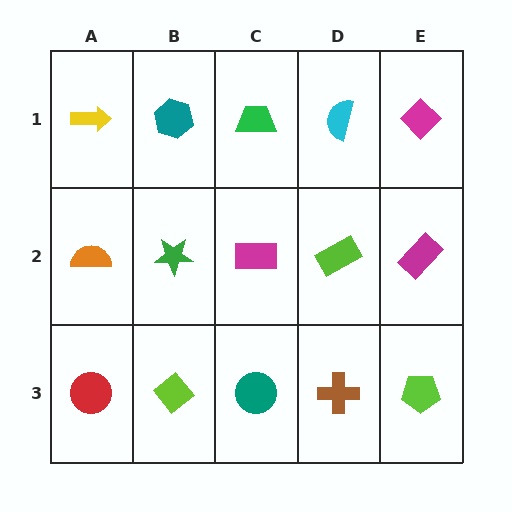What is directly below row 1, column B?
A green star.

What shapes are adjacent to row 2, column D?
A cyan semicircle (row 1, column D), a brown cross (row 3, column D), a magenta rectangle (row 2, column C), a magenta rectangle (row 2, column E).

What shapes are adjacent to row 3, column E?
A magenta rectangle (row 2, column E), a brown cross (row 3, column D).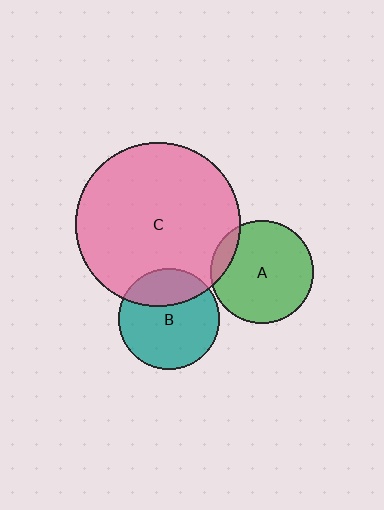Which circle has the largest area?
Circle C (pink).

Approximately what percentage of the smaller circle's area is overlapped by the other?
Approximately 10%.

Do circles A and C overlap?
Yes.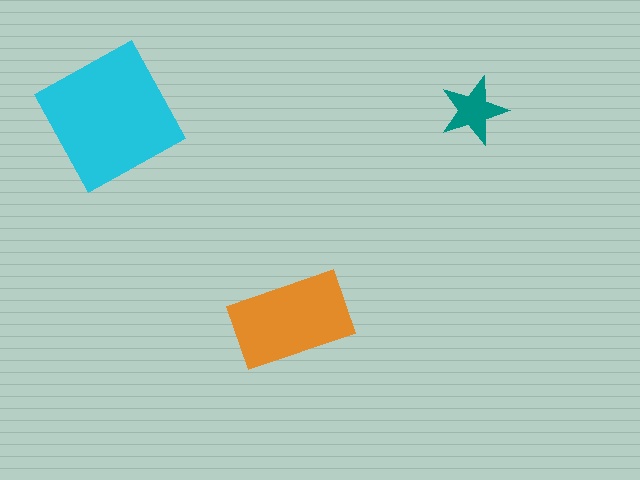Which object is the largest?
The cyan square.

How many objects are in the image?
There are 3 objects in the image.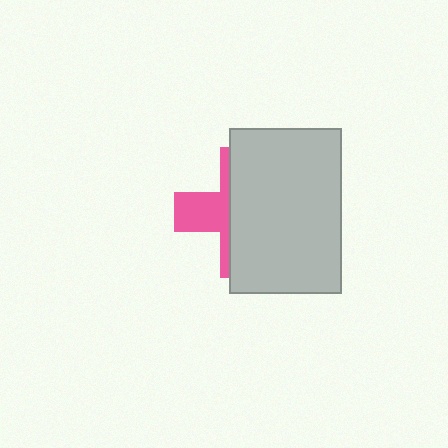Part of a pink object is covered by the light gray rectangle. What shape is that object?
It is a cross.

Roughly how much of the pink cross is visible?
A small part of it is visible (roughly 35%).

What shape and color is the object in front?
The object in front is a light gray rectangle.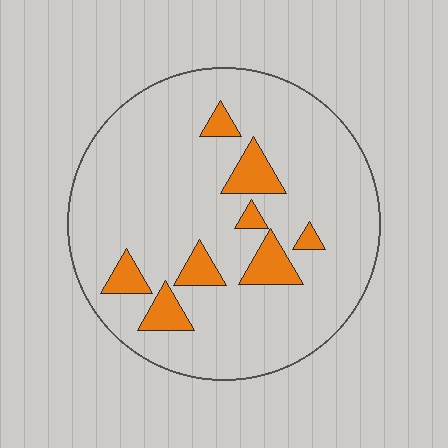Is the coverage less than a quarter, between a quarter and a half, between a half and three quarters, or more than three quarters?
Less than a quarter.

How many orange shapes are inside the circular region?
8.